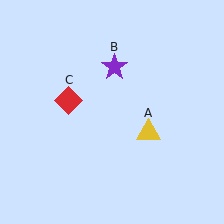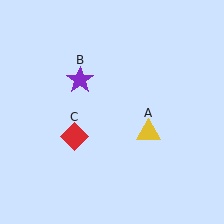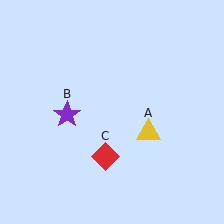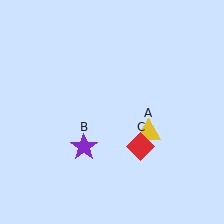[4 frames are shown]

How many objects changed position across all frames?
2 objects changed position: purple star (object B), red diamond (object C).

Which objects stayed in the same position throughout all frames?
Yellow triangle (object A) remained stationary.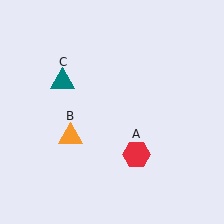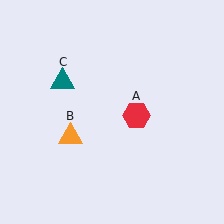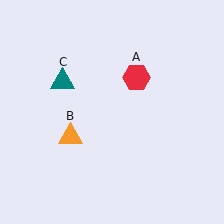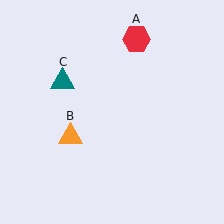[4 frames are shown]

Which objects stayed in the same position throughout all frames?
Orange triangle (object B) and teal triangle (object C) remained stationary.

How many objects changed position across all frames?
1 object changed position: red hexagon (object A).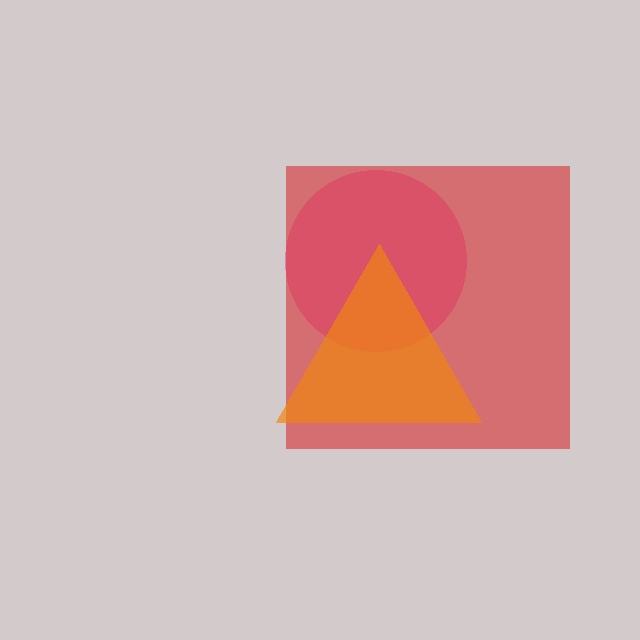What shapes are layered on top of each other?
The layered shapes are: a pink circle, a red square, an orange triangle.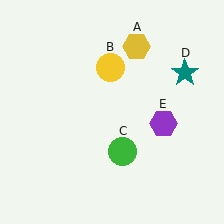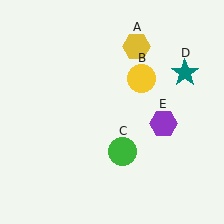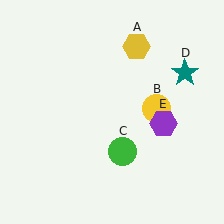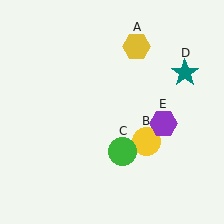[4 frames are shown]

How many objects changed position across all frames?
1 object changed position: yellow circle (object B).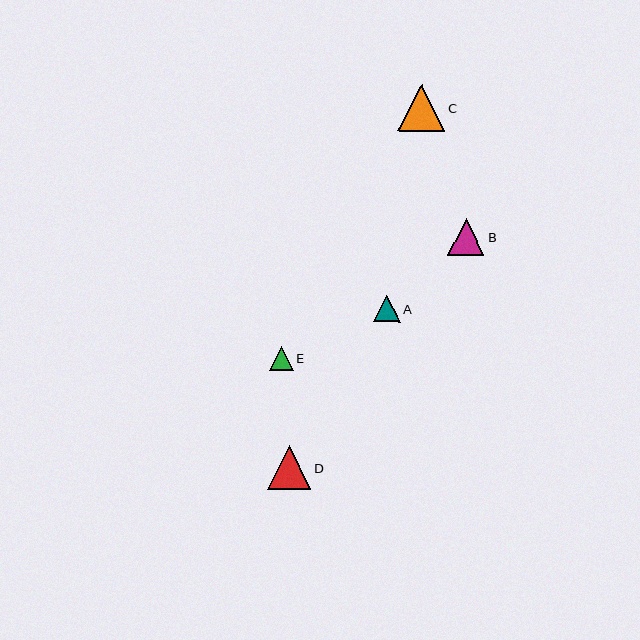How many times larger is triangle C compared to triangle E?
Triangle C is approximately 2.0 times the size of triangle E.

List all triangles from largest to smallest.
From largest to smallest: C, D, B, A, E.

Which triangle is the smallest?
Triangle E is the smallest with a size of approximately 24 pixels.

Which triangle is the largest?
Triangle C is the largest with a size of approximately 47 pixels.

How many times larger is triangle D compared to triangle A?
Triangle D is approximately 1.6 times the size of triangle A.